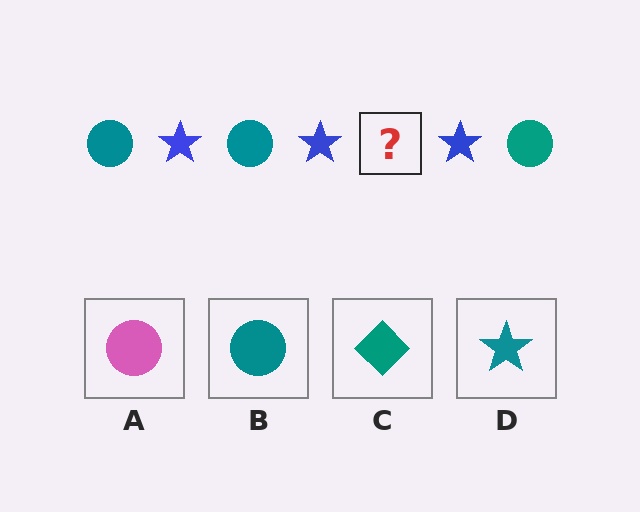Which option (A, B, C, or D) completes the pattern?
B.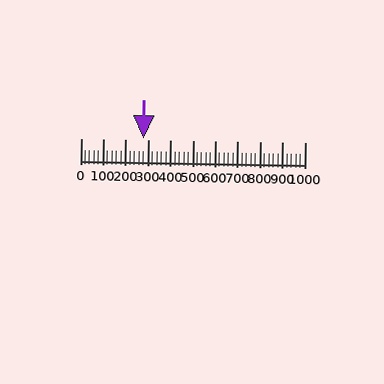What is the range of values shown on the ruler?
The ruler shows values from 0 to 1000.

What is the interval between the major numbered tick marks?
The major tick marks are spaced 100 units apart.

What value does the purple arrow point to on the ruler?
The purple arrow points to approximately 280.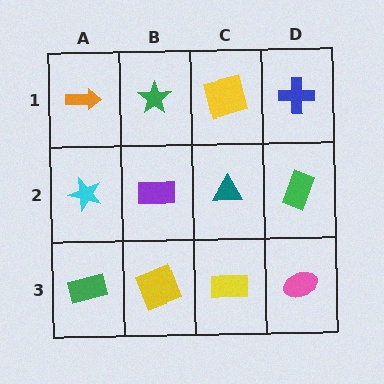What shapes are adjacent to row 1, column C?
A teal triangle (row 2, column C), a green star (row 1, column B), a blue cross (row 1, column D).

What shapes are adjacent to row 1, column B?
A purple rectangle (row 2, column B), an orange arrow (row 1, column A), a yellow square (row 1, column C).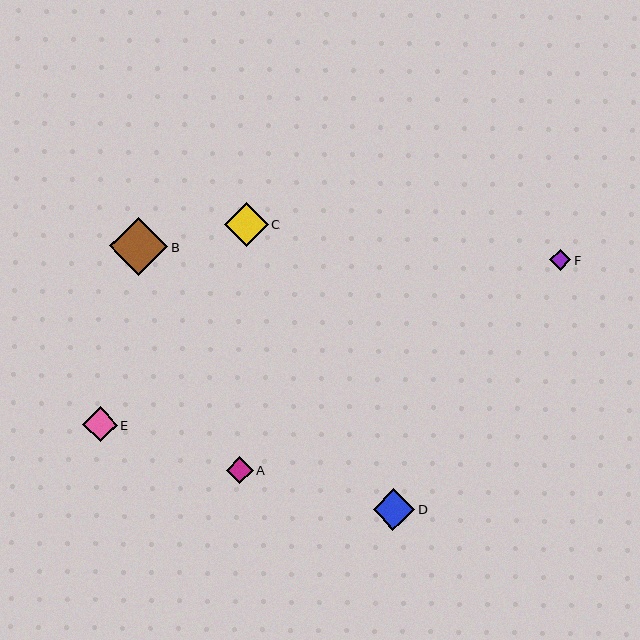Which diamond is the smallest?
Diamond F is the smallest with a size of approximately 21 pixels.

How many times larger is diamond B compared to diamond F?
Diamond B is approximately 2.8 times the size of diamond F.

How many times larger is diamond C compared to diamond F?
Diamond C is approximately 2.1 times the size of diamond F.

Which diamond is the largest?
Diamond B is the largest with a size of approximately 58 pixels.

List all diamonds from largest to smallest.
From largest to smallest: B, C, D, E, A, F.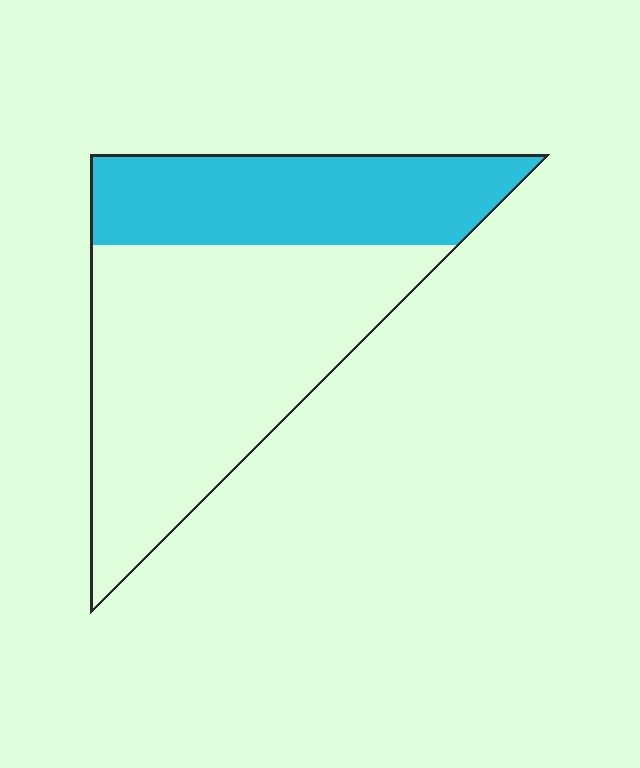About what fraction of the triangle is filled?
About three eighths (3/8).